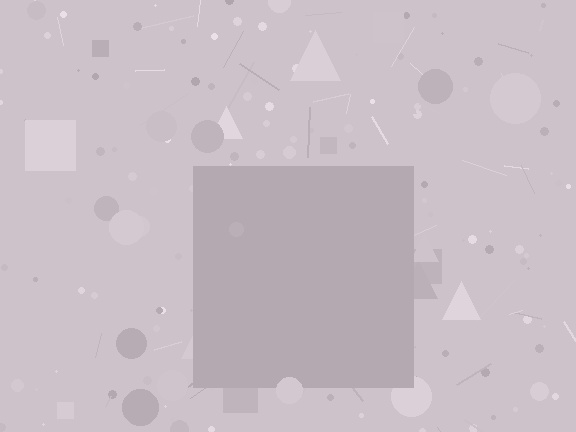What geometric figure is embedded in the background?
A square is embedded in the background.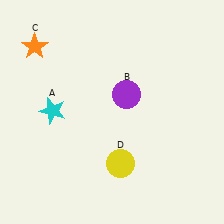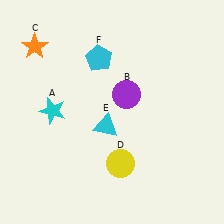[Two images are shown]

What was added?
A cyan triangle (E), a cyan pentagon (F) were added in Image 2.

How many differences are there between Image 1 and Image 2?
There are 2 differences between the two images.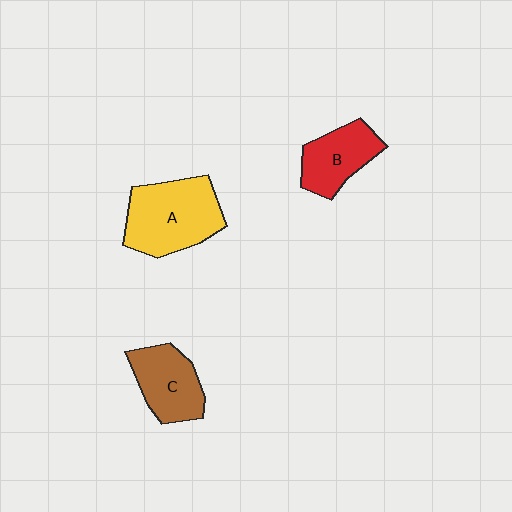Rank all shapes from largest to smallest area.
From largest to smallest: A (yellow), C (brown), B (red).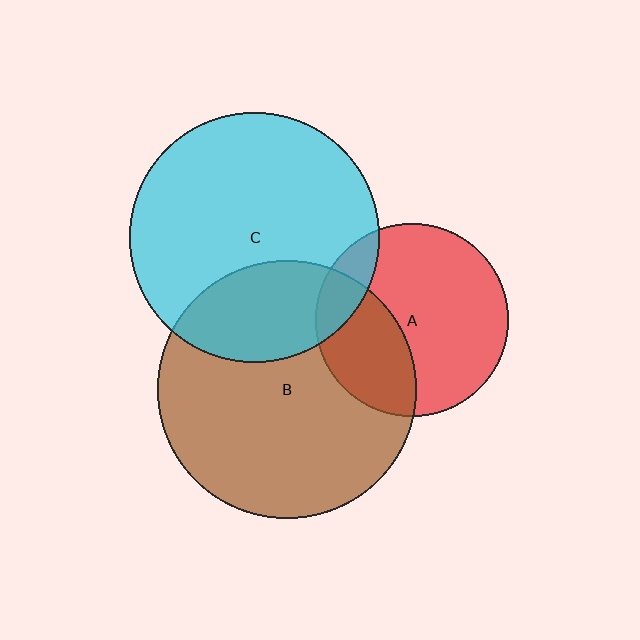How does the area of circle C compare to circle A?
Approximately 1.7 times.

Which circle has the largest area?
Circle B (brown).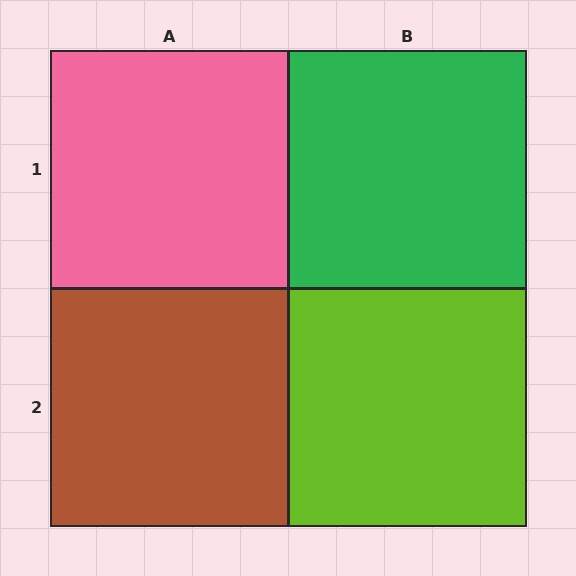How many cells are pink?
1 cell is pink.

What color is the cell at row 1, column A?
Pink.